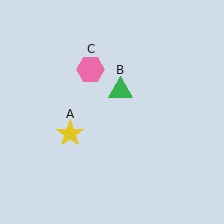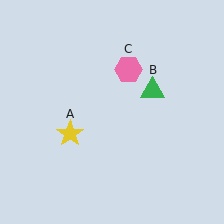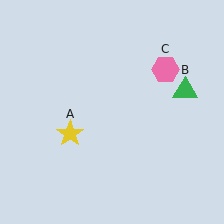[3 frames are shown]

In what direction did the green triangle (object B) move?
The green triangle (object B) moved right.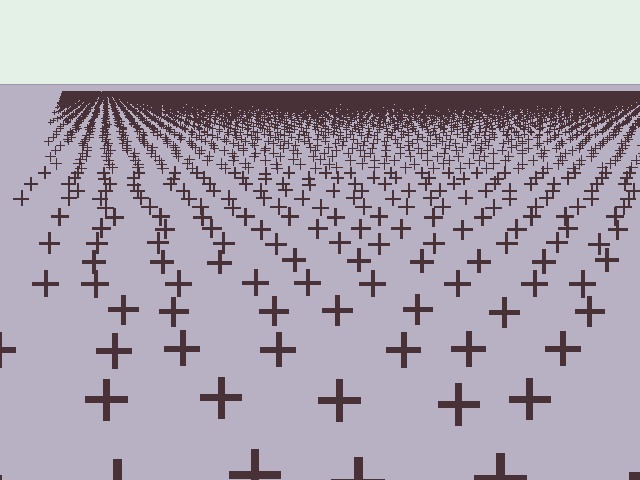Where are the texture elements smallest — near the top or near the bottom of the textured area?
Near the top.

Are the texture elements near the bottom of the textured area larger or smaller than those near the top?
Larger. Near the bottom, elements are closer to the viewer and appear at a bigger on-screen size.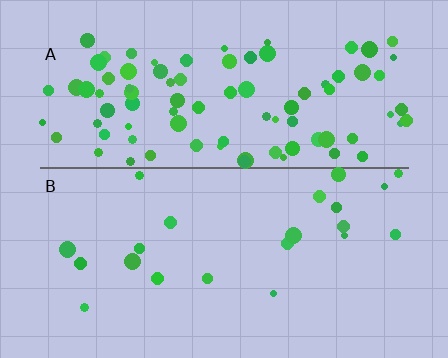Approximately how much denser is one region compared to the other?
Approximately 4.2× — region A over region B.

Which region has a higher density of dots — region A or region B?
A (the top).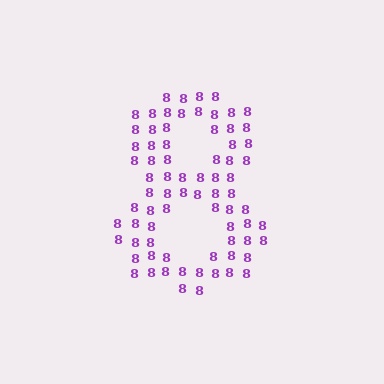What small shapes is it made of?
It is made of small digit 8's.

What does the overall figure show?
The overall figure shows the digit 8.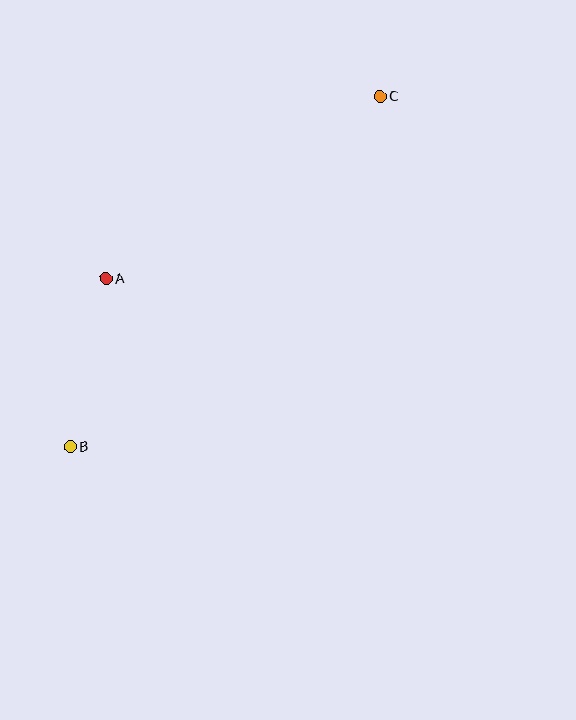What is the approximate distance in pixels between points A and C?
The distance between A and C is approximately 329 pixels.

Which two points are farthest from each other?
Points B and C are farthest from each other.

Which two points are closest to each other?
Points A and B are closest to each other.